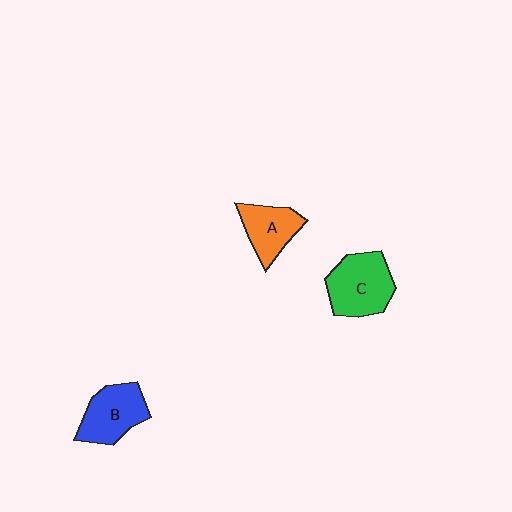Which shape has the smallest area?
Shape A (orange).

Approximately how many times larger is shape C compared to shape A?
Approximately 1.4 times.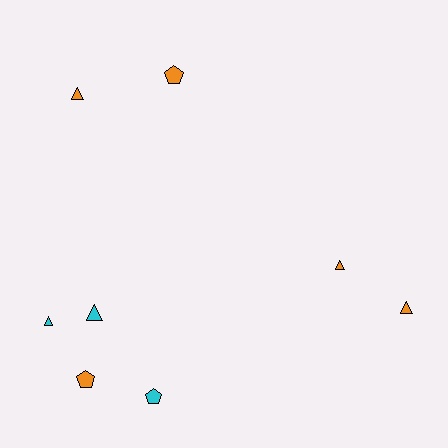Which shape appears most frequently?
Triangle, with 5 objects.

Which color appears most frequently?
Orange, with 5 objects.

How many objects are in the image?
There are 8 objects.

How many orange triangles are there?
There are 3 orange triangles.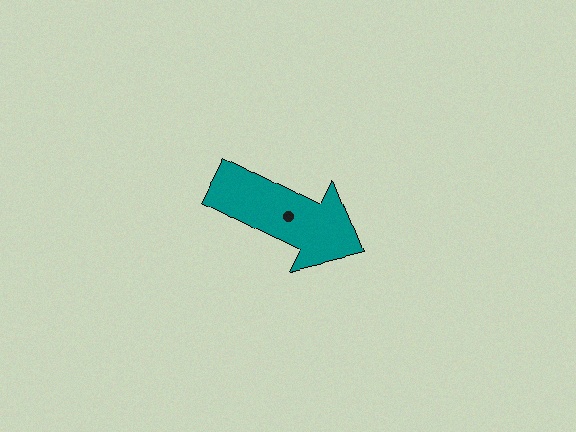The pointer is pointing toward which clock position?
Roughly 4 o'clock.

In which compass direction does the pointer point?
Southeast.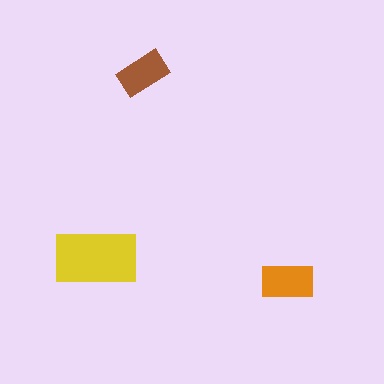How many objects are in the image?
There are 3 objects in the image.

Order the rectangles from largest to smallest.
the yellow one, the orange one, the brown one.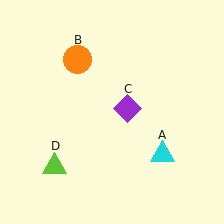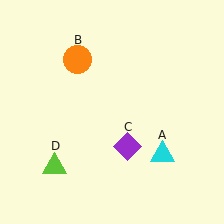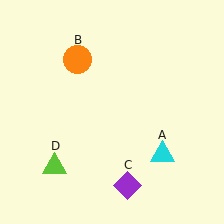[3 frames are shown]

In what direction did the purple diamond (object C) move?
The purple diamond (object C) moved down.